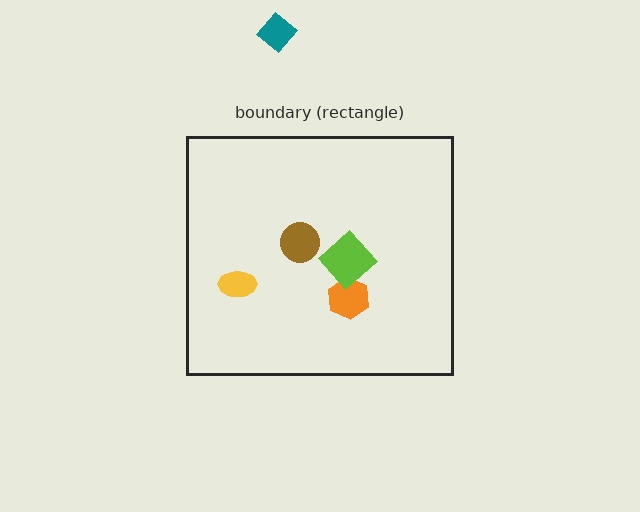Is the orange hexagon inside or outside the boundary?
Inside.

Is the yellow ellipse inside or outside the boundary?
Inside.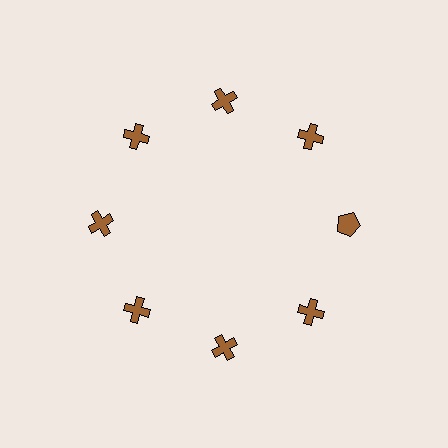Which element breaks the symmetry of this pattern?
The brown pentagon at roughly the 3 o'clock position breaks the symmetry. All other shapes are brown crosses.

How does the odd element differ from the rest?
It has a different shape: pentagon instead of cross.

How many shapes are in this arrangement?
There are 8 shapes arranged in a ring pattern.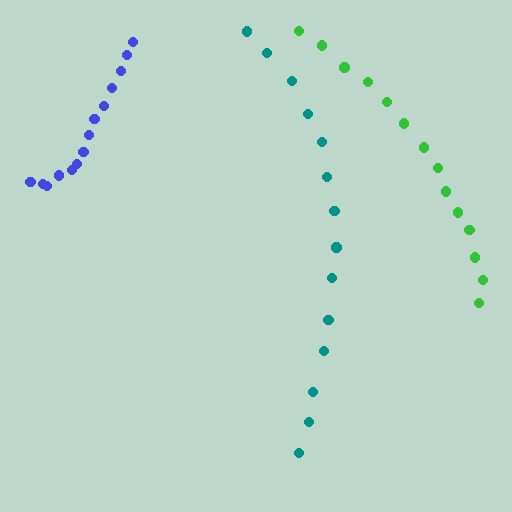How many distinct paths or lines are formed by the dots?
There are 3 distinct paths.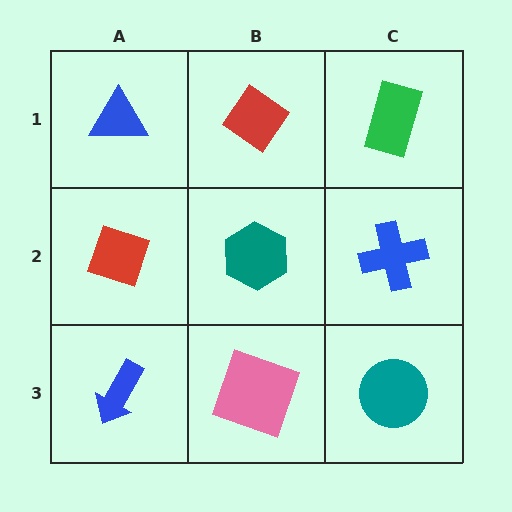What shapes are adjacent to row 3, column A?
A red diamond (row 2, column A), a pink square (row 3, column B).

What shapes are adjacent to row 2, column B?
A red diamond (row 1, column B), a pink square (row 3, column B), a red diamond (row 2, column A), a blue cross (row 2, column C).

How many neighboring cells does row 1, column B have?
3.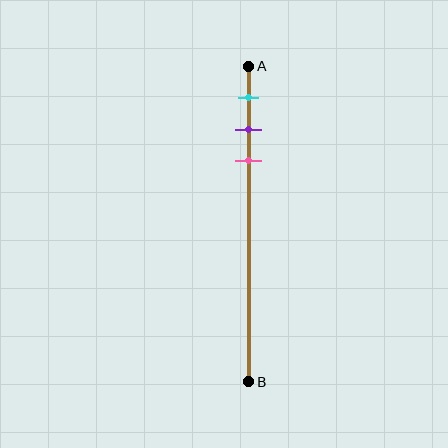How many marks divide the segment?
There are 3 marks dividing the segment.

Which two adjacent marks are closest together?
The purple and pink marks are the closest adjacent pair.